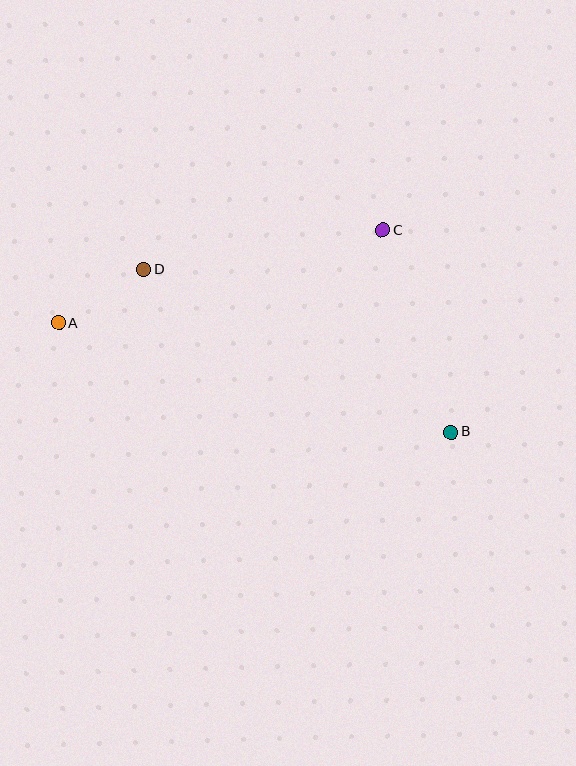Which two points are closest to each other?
Points A and D are closest to each other.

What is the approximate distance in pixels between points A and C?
The distance between A and C is approximately 337 pixels.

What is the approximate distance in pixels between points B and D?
The distance between B and D is approximately 348 pixels.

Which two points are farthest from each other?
Points A and B are farthest from each other.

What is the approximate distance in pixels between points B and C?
The distance between B and C is approximately 213 pixels.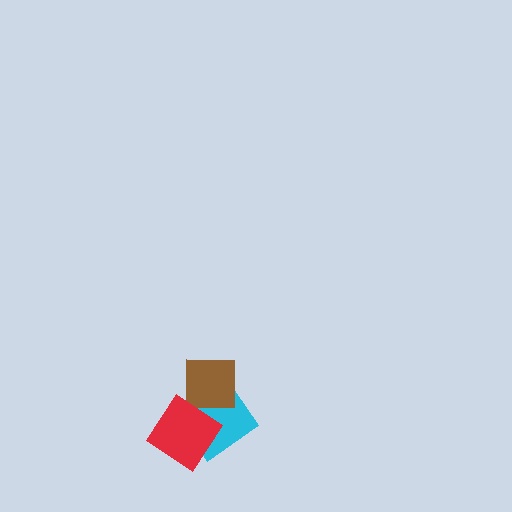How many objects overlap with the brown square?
2 objects overlap with the brown square.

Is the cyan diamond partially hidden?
Yes, it is partially covered by another shape.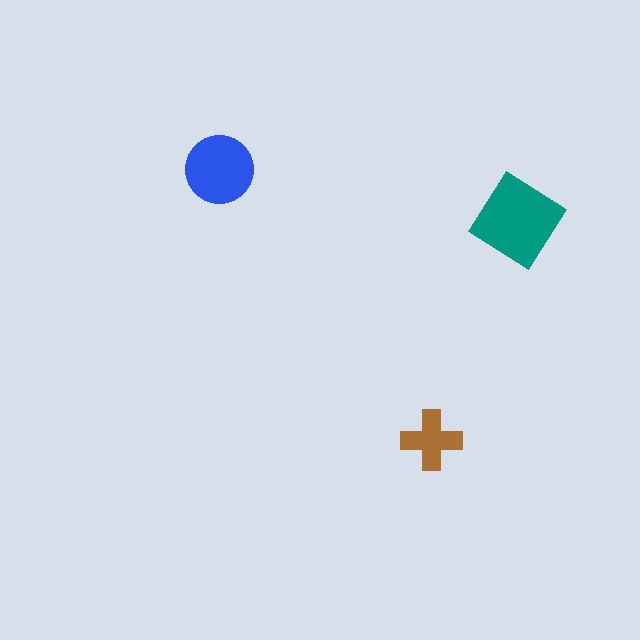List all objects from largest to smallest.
The teal diamond, the blue circle, the brown cross.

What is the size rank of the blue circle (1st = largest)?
2nd.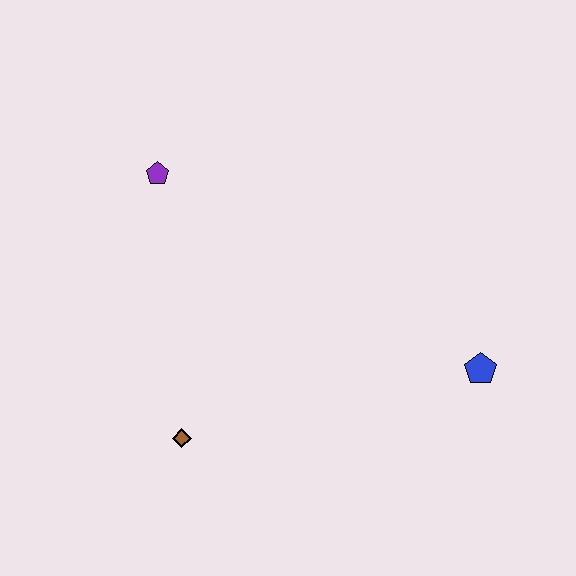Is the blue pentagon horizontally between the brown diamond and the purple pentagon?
No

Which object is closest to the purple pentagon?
The brown diamond is closest to the purple pentagon.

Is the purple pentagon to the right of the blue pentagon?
No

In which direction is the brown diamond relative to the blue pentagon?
The brown diamond is to the left of the blue pentagon.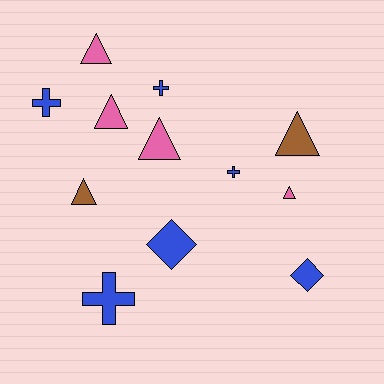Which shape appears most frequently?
Triangle, with 6 objects.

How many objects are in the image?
There are 12 objects.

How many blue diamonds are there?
There are 2 blue diamonds.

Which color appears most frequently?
Blue, with 6 objects.